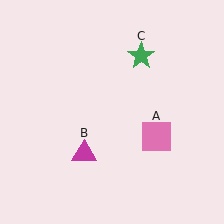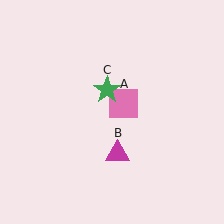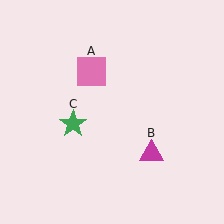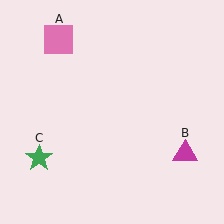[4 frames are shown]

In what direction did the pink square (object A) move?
The pink square (object A) moved up and to the left.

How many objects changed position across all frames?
3 objects changed position: pink square (object A), magenta triangle (object B), green star (object C).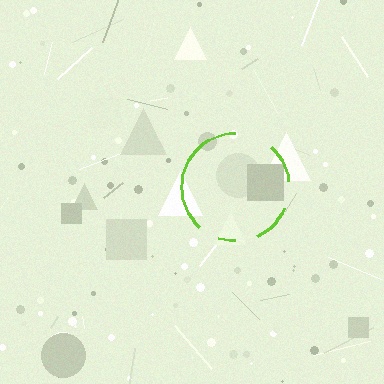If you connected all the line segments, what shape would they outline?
They would outline a circle.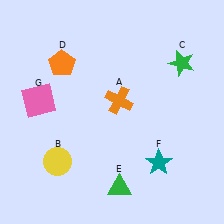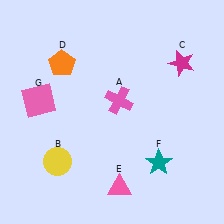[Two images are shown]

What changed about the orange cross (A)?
In Image 1, A is orange. In Image 2, it changed to pink.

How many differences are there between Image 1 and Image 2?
There are 3 differences between the two images.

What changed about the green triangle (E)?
In Image 1, E is green. In Image 2, it changed to pink.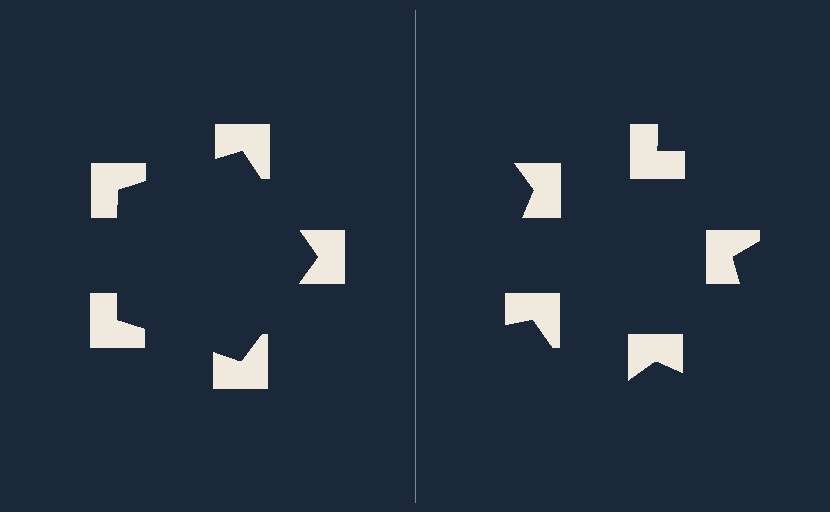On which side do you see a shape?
An illusory pentagon appears on the left side. On the right side the wedge cuts are rotated, so no coherent shape forms.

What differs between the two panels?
The notched squares are positioned identically on both sides; only the wedge orientations differ. On the left they align to a pentagon; on the right they are misaligned.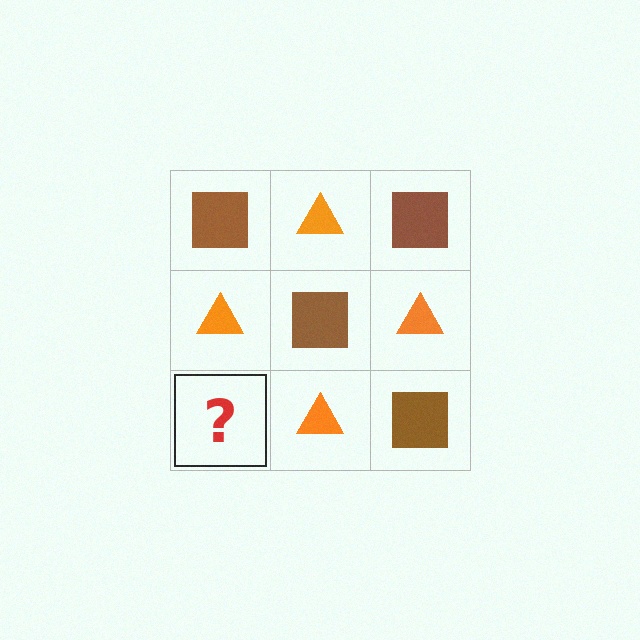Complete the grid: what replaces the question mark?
The question mark should be replaced with a brown square.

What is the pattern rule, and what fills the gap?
The rule is that it alternates brown square and orange triangle in a checkerboard pattern. The gap should be filled with a brown square.